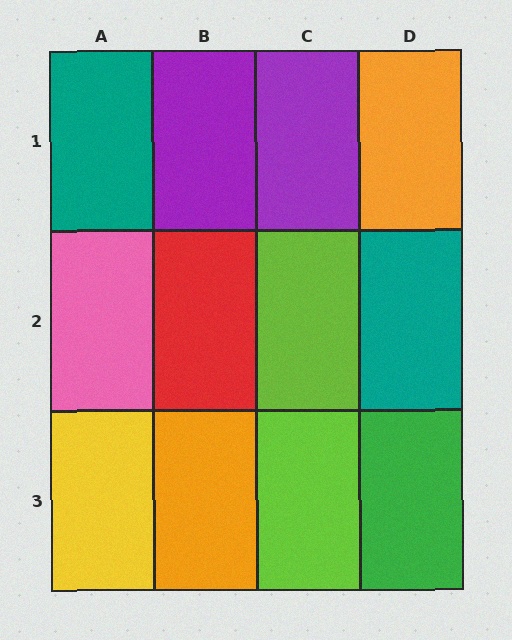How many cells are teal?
2 cells are teal.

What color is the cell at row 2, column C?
Lime.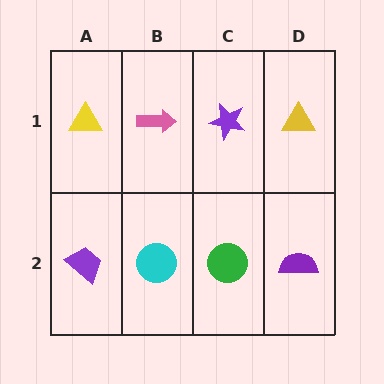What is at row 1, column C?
A purple star.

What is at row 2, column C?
A green circle.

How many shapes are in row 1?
4 shapes.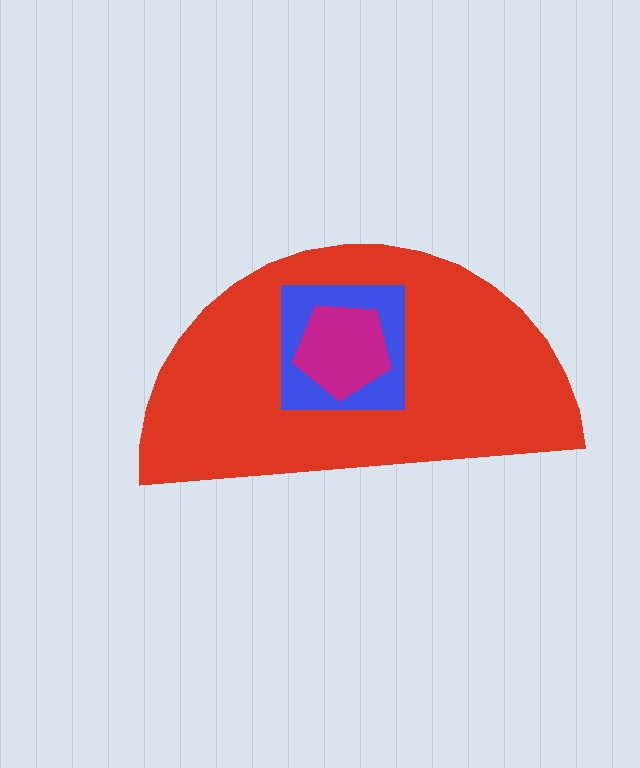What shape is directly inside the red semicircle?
The blue square.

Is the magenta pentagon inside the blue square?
Yes.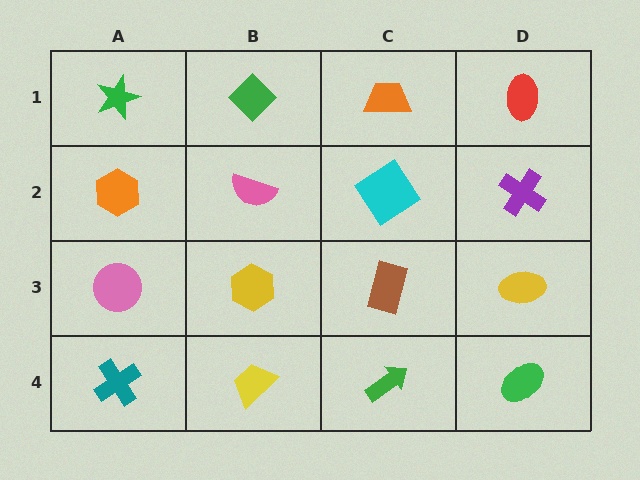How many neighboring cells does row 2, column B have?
4.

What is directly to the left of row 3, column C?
A yellow hexagon.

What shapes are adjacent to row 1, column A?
An orange hexagon (row 2, column A), a green diamond (row 1, column B).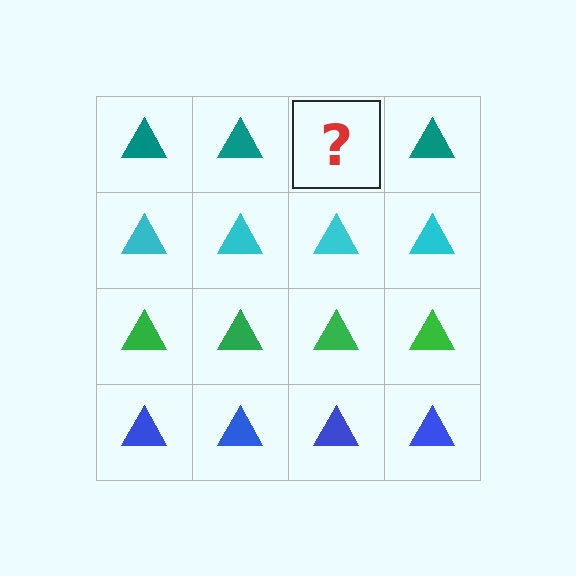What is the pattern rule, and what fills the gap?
The rule is that each row has a consistent color. The gap should be filled with a teal triangle.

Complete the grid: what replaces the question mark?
The question mark should be replaced with a teal triangle.